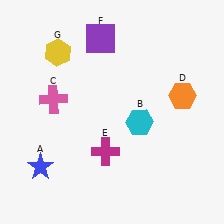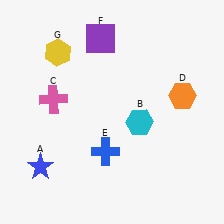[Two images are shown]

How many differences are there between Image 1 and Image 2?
There is 1 difference between the two images.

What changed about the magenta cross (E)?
In Image 1, E is magenta. In Image 2, it changed to blue.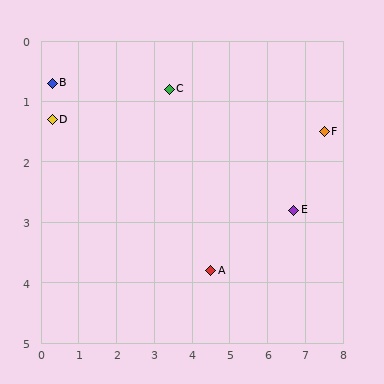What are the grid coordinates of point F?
Point F is at approximately (7.5, 1.5).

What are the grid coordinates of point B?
Point B is at approximately (0.3, 0.7).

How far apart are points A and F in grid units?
Points A and F are about 3.8 grid units apart.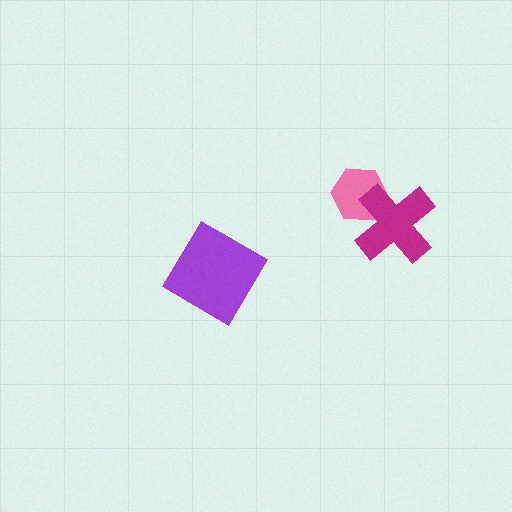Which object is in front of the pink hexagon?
The magenta cross is in front of the pink hexagon.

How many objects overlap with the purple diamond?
0 objects overlap with the purple diamond.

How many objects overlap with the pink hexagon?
1 object overlaps with the pink hexagon.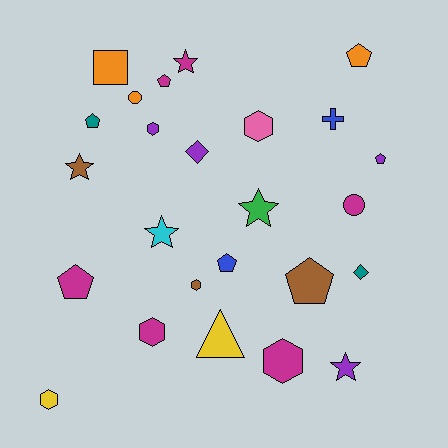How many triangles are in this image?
There is 1 triangle.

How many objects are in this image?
There are 25 objects.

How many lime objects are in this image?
There are no lime objects.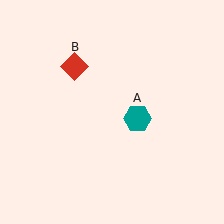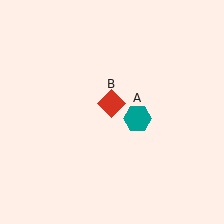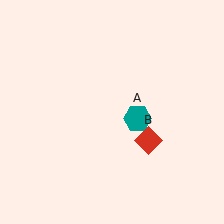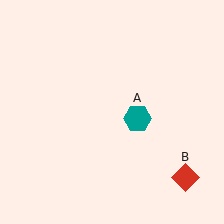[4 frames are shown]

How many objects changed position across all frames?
1 object changed position: red diamond (object B).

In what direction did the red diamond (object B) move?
The red diamond (object B) moved down and to the right.